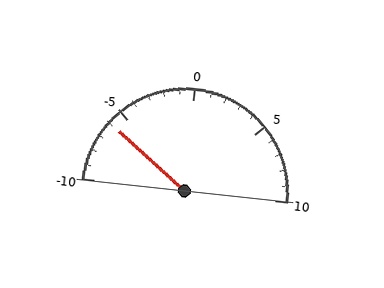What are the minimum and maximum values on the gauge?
The gauge ranges from -10 to 10.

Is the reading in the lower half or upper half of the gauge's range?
The reading is in the lower half of the range (-10 to 10).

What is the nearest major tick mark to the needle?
The nearest major tick mark is -5.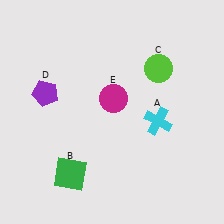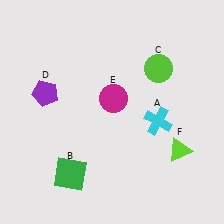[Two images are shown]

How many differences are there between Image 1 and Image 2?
There is 1 difference between the two images.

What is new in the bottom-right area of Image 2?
A lime triangle (F) was added in the bottom-right area of Image 2.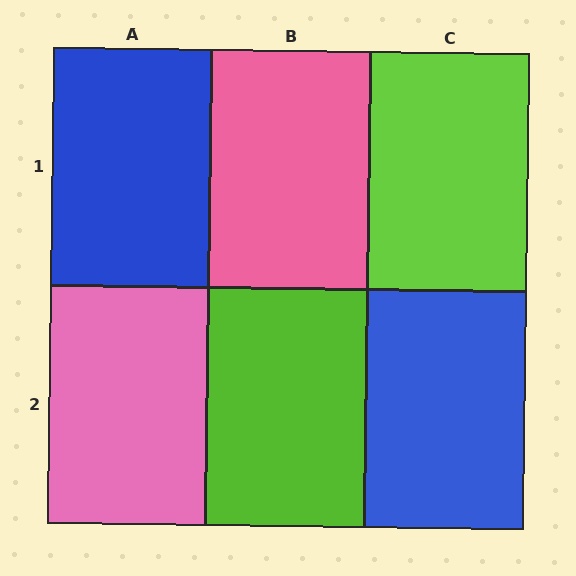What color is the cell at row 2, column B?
Lime.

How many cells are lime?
2 cells are lime.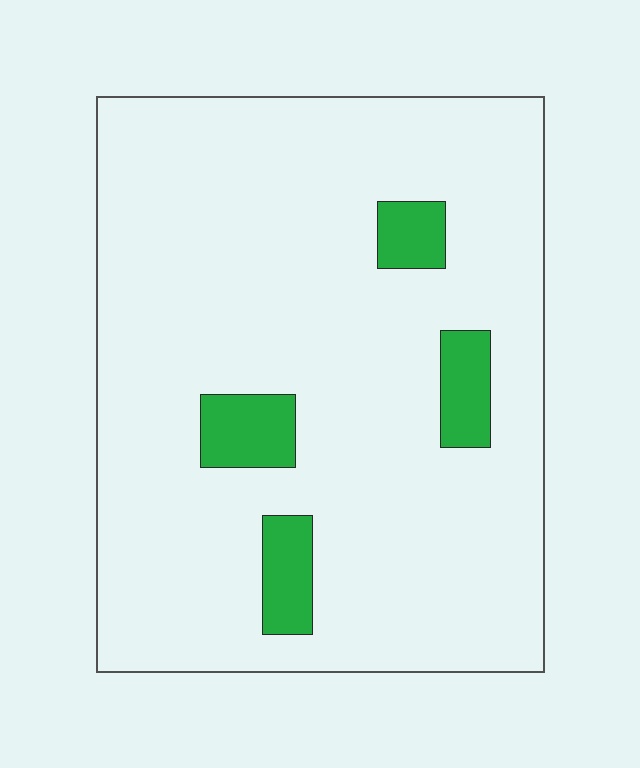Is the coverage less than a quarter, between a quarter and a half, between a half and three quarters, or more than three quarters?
Less than a quarter.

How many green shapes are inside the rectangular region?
4.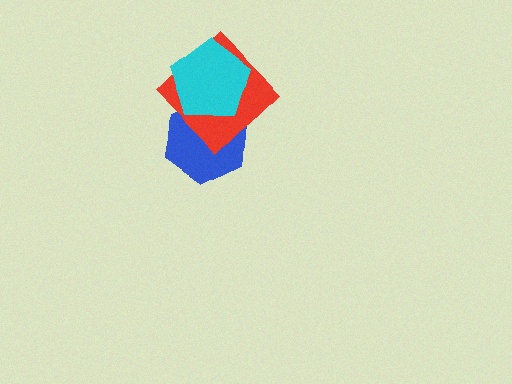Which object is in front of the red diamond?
The cyan pentagon is in front of the red diamond.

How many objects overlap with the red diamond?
2 objects overlap with the red diamond.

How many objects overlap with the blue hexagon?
2 objects overlap with the blue hexagon.